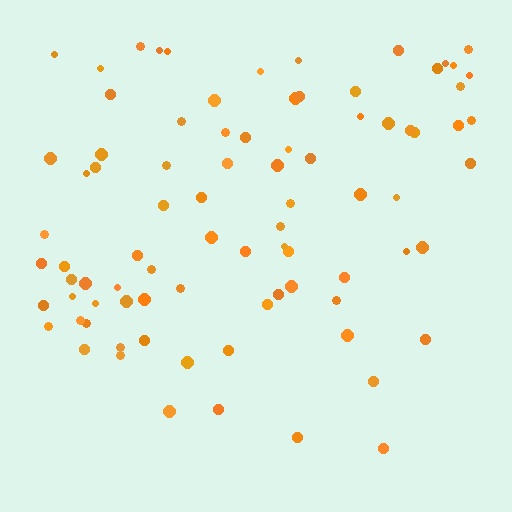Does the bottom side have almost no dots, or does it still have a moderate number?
Still a moderate number, just noticeably fewer than the top.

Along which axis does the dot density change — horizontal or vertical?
Vertical.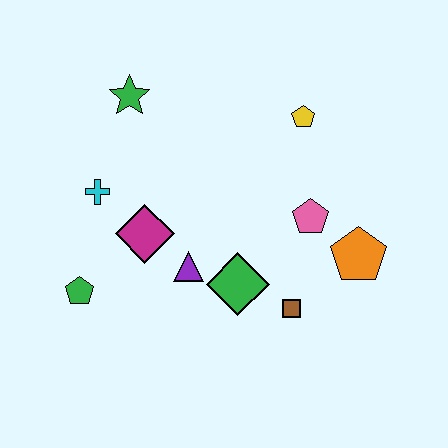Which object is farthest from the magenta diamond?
The orange pentagon is farthest from the magenta diamond.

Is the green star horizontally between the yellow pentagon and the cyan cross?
Yes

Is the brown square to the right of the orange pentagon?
No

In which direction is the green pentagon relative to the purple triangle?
The green pentagon is to the left of the purple triangle.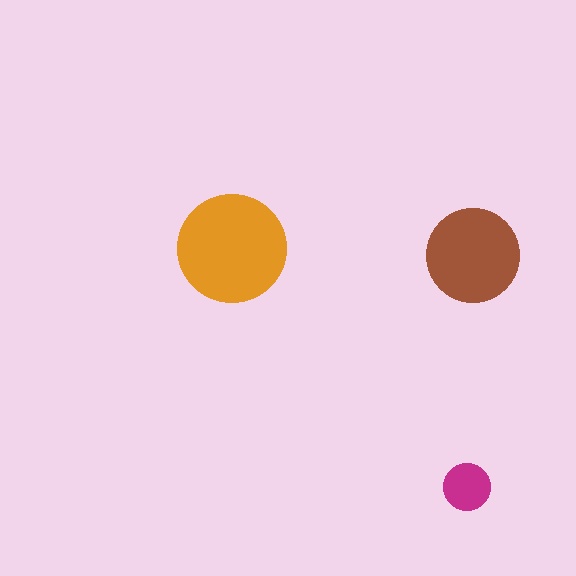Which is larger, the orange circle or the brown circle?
The orange one.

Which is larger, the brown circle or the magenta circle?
The brown one.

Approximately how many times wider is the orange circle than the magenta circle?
About 2.5 times wider.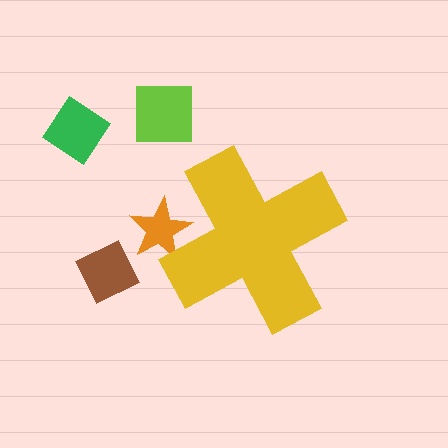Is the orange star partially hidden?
Yes, the orange star is partially hidden behind the yellow cross.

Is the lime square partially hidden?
No, the lime square is fully visible.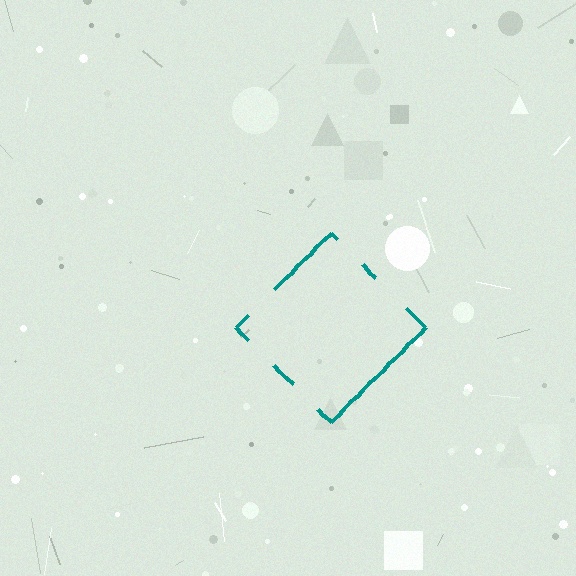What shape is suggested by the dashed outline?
The dashed outline suggests a diamond.